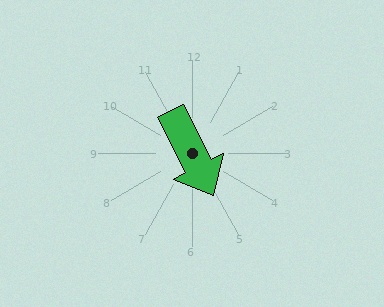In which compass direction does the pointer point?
Southeast.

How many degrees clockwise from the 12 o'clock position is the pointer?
Approximately 153 degrees.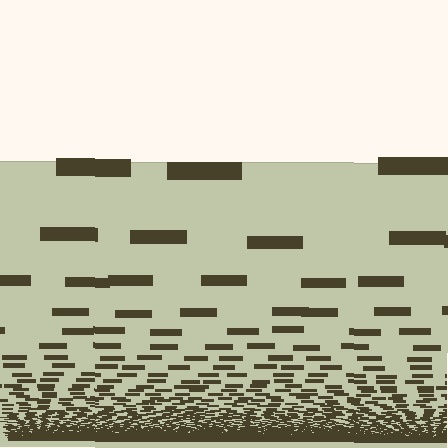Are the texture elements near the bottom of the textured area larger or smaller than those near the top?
Smaller. The gradient is inverted — elements near the bottom are smaller and denser.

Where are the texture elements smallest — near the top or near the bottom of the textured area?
Near the bottom.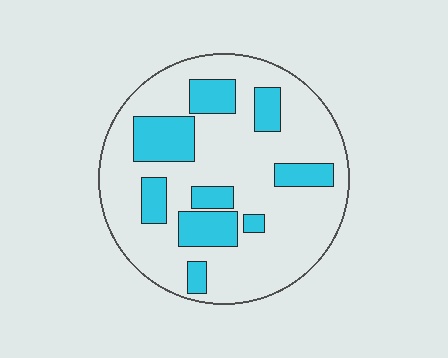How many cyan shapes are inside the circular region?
9.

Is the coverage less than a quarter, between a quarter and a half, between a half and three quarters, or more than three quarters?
Between a quarter and a half.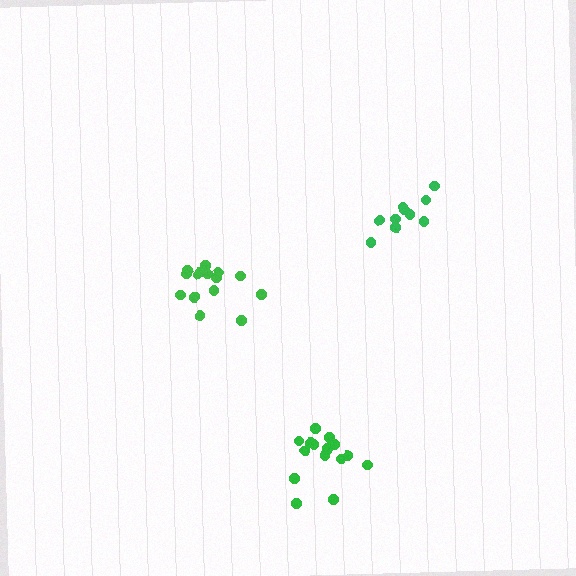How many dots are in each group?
Group 1: 15 dots, Group 2: 10 dots, Group 3: 15 dots (40 total).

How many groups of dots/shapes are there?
There are 3 groups.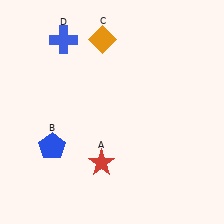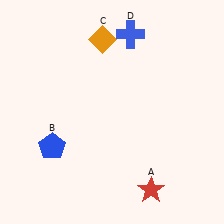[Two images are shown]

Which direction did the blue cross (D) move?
The blue cross (D) moved right.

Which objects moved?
The objects that moved are: the red star (A), the blue cross (D).